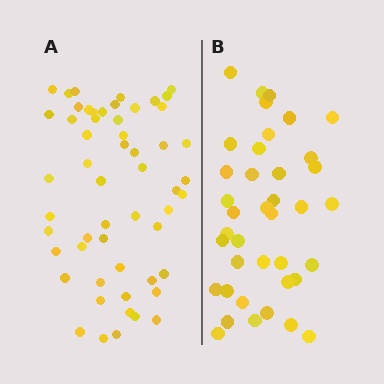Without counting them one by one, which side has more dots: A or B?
Region A (the left region) has more dots.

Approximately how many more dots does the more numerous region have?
Region A has approximately 15 more dots than region B.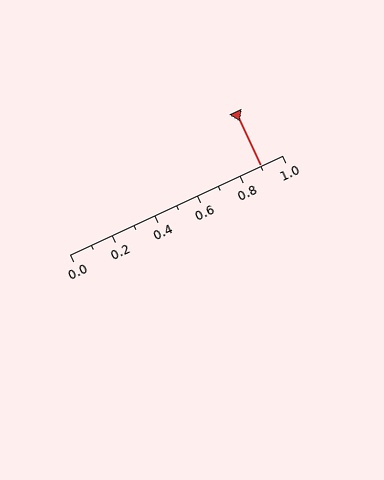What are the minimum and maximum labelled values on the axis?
The axis runs from 0.0 to 1.0.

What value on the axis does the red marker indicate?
The marker indicates approximately 0.9.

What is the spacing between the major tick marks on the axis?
The major ticks are spaced 0.2 apart.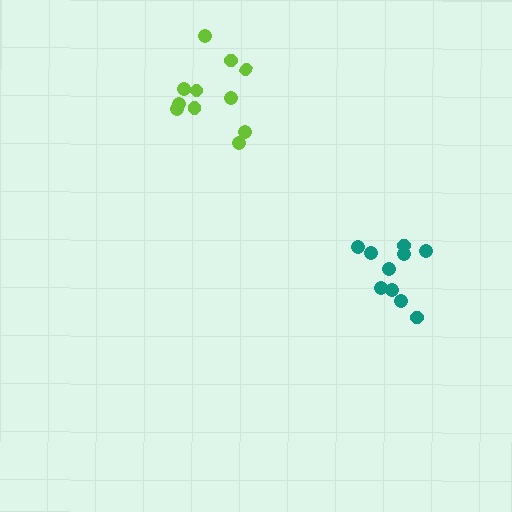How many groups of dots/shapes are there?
There are 2 groups.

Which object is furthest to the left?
The lime cluster is leftmost.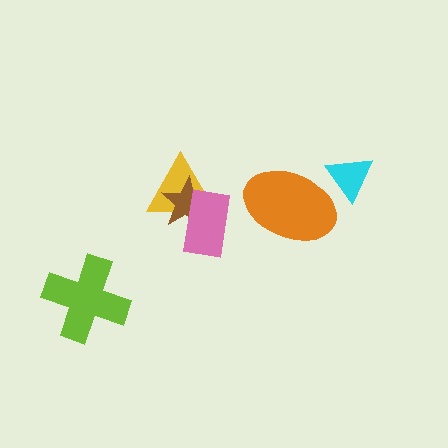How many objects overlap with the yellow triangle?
2 objects overlap with the yellow triangle.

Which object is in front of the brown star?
The pink rectangle is in front of the brown star.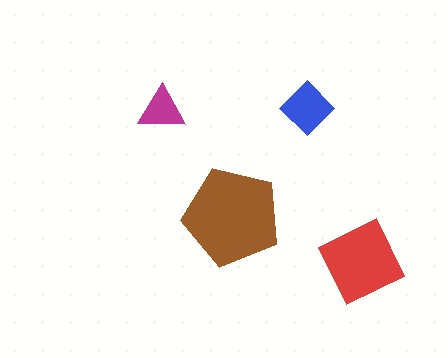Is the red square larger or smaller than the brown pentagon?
Smaller.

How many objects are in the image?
There are 4 objects in the image.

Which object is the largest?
The brown pentagon.